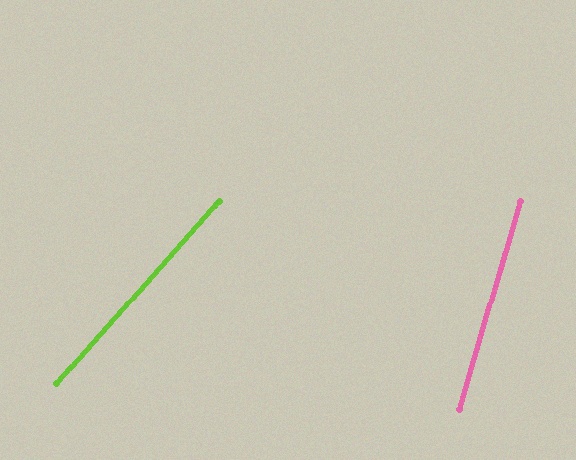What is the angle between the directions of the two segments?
Approximately 25 degrees.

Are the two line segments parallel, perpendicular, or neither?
Neither parallel nor perpendicular — they differ by about 25°.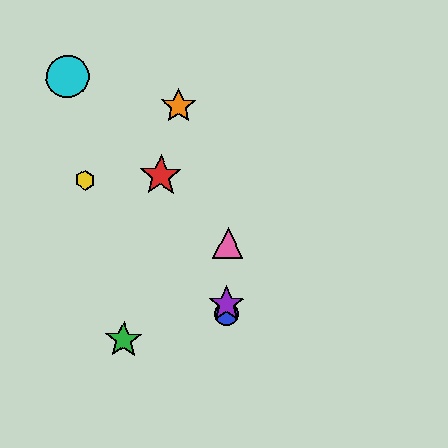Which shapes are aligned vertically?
The blue circle, the purple star, the pink triangle are aligned vertically.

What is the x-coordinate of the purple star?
The purple star is at x≈227.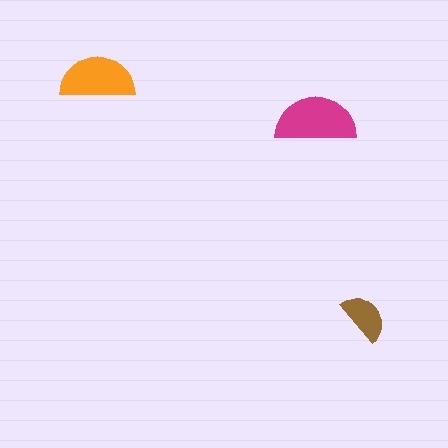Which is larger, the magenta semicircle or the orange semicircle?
The magenta one.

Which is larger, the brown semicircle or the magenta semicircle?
The magenta one.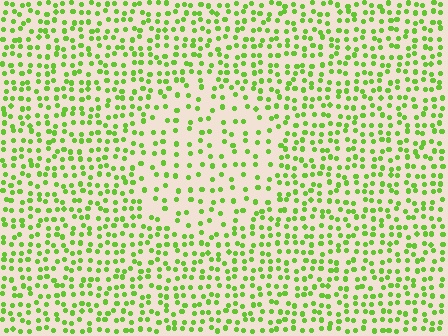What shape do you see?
I see a circle.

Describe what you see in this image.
The image contains small lime elements arranged at two different densities. A circle-shaped region is visible where the elements are less densely packed than the surrounding area.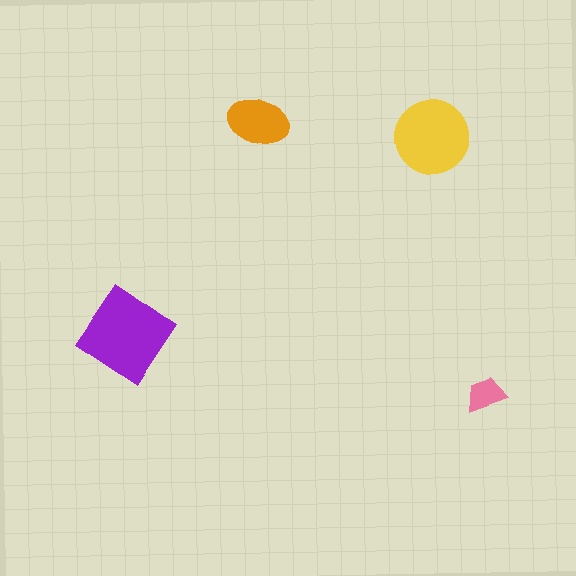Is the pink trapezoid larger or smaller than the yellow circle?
Smaller.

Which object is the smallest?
The pink trapezoid.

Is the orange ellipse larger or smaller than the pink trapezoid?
Larger.